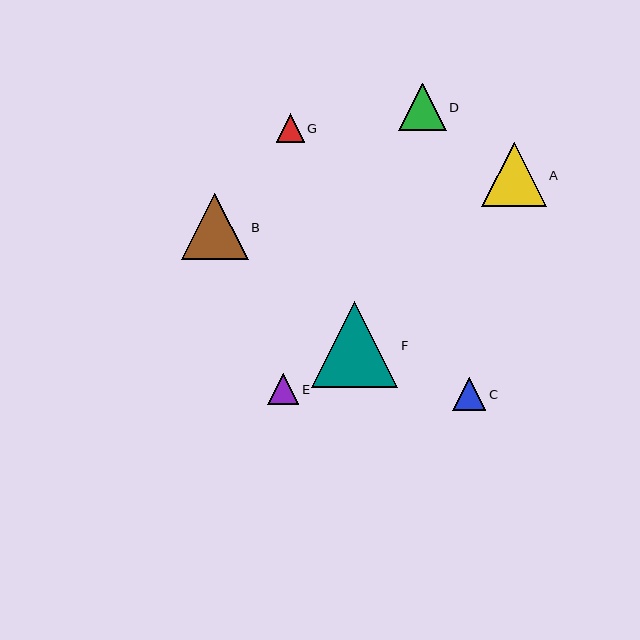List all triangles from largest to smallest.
From largest to smallest: F, B, A, D, C, E, G.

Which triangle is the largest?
Triangle F is the largest with a size of approximately 86 pixels.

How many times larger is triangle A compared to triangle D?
Triangle A is approximately 1.4 times the size of triangle D.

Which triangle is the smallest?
Triangle G is the smallest with a size of approximately 28 pixels.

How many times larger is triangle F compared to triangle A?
Triangle F is approximately 1.3 times the size of triangle A.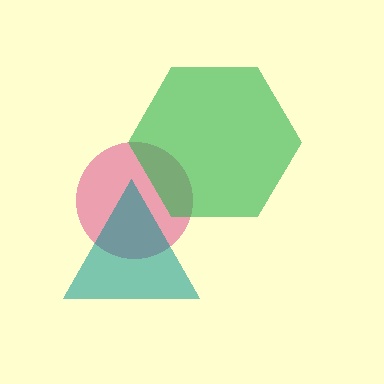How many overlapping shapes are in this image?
There are 3 overlapping shapes in the image.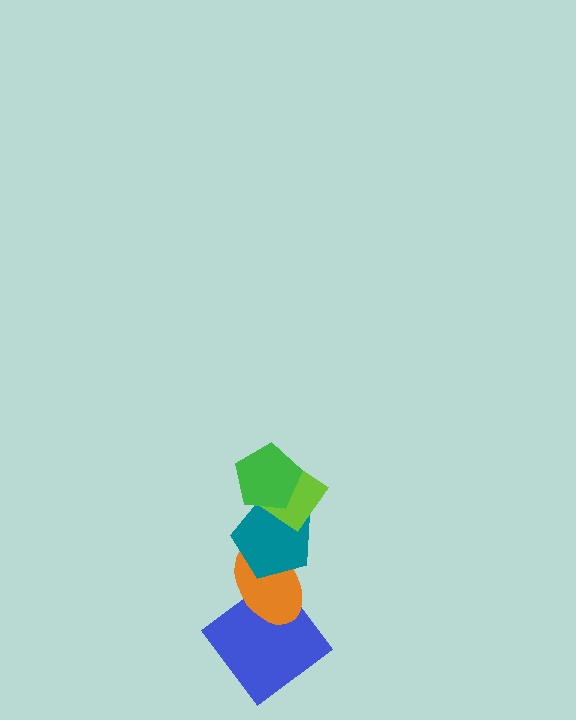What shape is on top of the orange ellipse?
The teal pentagon is on top of the orange ellipse.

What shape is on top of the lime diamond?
The green pentagon is on top of the lime diamond.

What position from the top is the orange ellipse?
The orange ellipse is 4th from the top.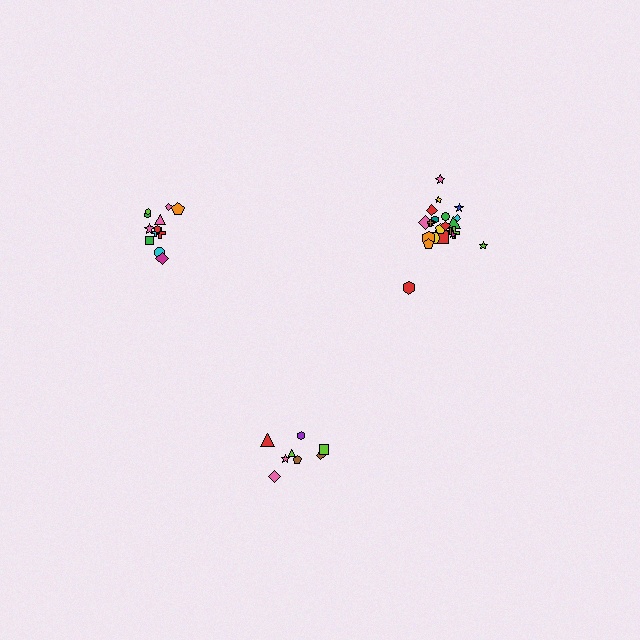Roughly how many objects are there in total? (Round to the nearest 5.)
Roughly 40 objects in total.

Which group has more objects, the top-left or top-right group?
The top-right group.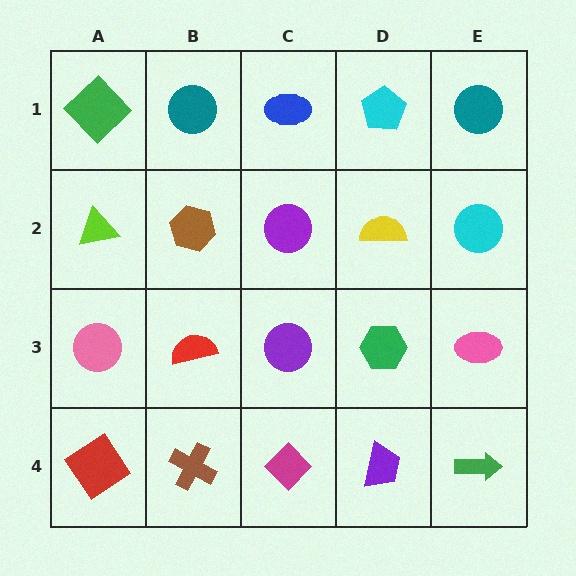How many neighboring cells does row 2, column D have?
4.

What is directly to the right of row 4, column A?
A brown cross.